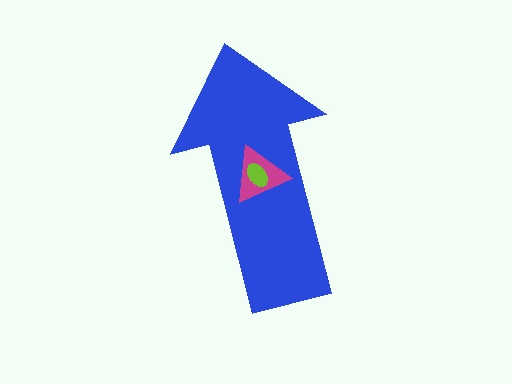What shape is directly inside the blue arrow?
The magenta triangle.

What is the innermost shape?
The lime ellipse.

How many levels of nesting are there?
3.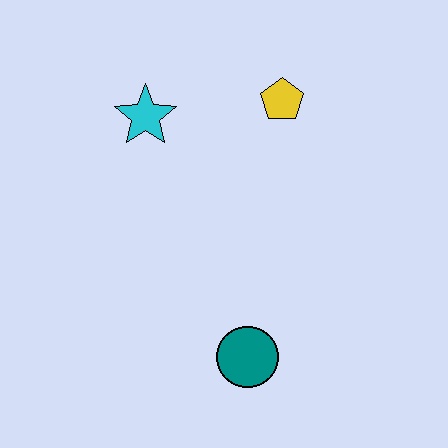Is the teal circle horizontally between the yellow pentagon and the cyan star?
Yes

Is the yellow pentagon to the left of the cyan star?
No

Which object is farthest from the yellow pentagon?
The teal circle is farthest from the yellow pentagon.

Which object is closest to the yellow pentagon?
The cyan star is closest to the yellow pentagon.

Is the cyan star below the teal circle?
No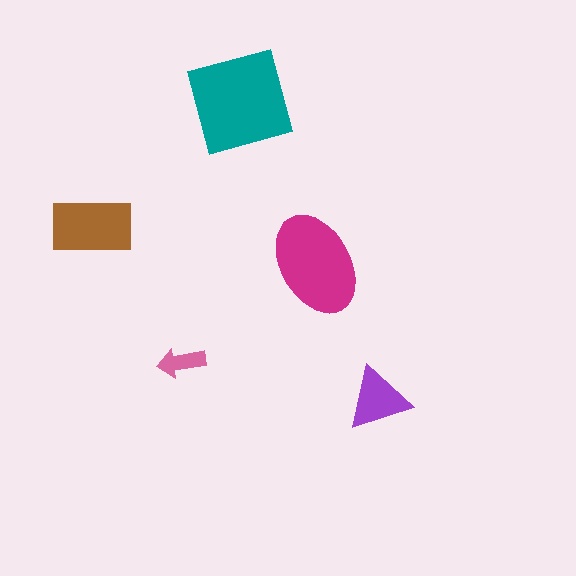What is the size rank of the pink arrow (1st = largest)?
5th.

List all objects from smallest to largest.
The pink arrow, the purple triangle, the brown rectangle, the magenta ellipse, the teal diamond.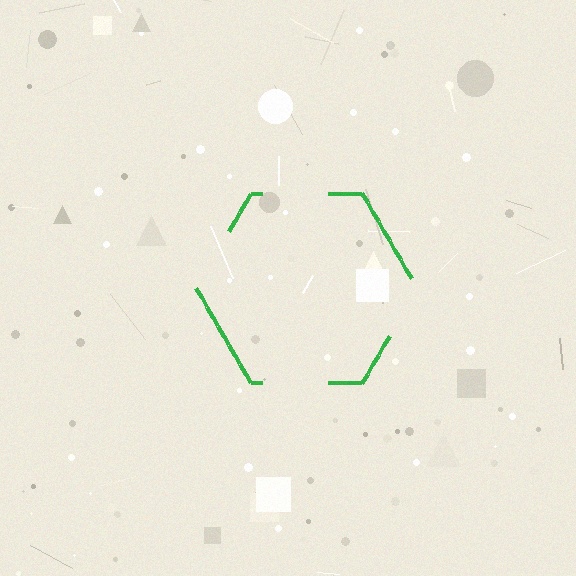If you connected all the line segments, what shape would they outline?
They would outline a hexagon.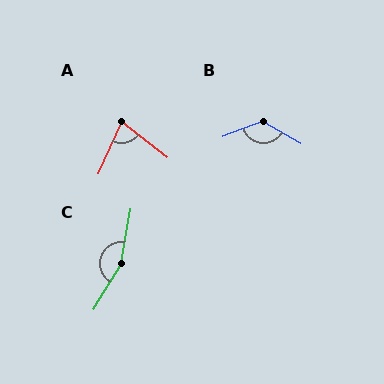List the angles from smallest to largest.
A (76°), B (128°), C (158°).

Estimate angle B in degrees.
Approximately 128 degrees.